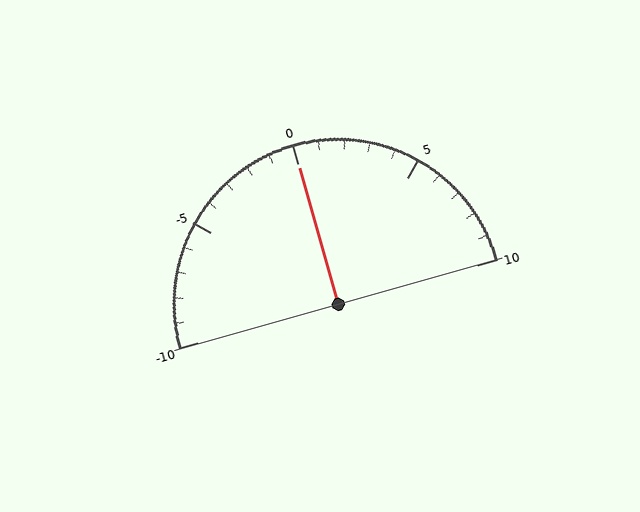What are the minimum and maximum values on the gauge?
The gauge ranges from -10 to 10.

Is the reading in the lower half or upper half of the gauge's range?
The reading is in the upper half of the range (-10 to 10).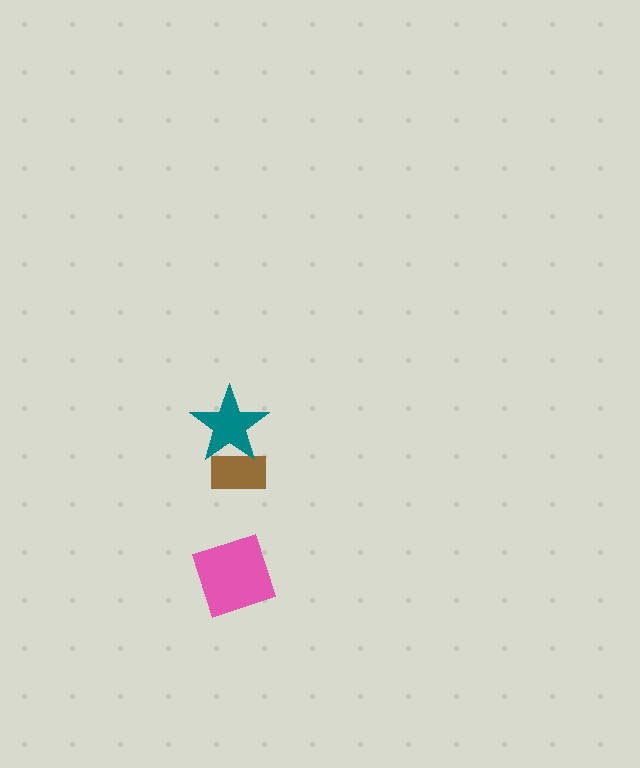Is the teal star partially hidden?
No, no other shape covers it.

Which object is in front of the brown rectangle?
The teal star is in front of the brown rectangle.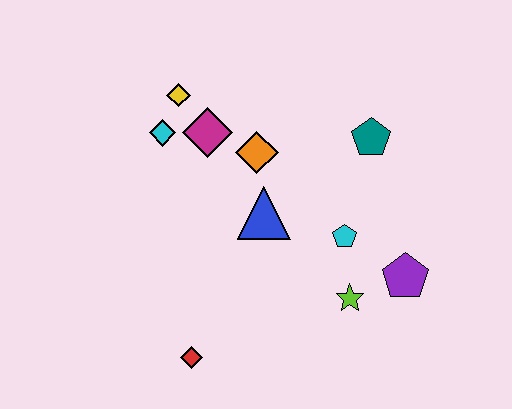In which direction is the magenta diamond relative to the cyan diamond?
The magenta diamond is to the right of the cyan diamond.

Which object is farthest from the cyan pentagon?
The yellow diamond is farthest from the cyan pentagon.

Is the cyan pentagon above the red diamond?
Yes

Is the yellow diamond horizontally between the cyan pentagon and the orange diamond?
No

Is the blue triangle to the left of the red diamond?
No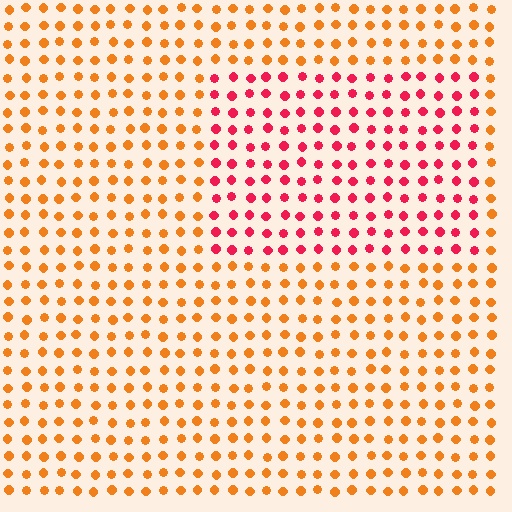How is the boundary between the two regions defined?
The boundary is defined purely by a slight shift in hue (about 44 degrees). Spacing, size, and orientation are identical on both sides.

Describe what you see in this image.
The image is filled with small orange elements in a uniform arrangement. A rectangle-shaped region is visible where the elements are tinted to a slightly different hue, forming a subtle color boundary.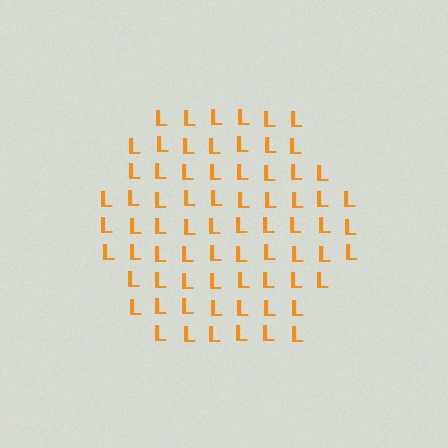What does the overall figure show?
The overall figure shows a hexagon.